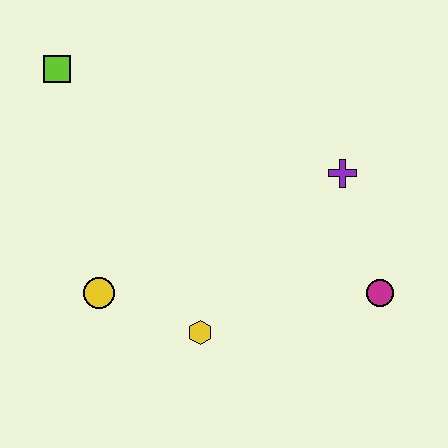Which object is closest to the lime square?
The yellow circle is closest to the lime square.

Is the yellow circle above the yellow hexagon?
Yes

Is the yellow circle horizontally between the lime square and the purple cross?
Yes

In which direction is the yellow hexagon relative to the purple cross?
The yellow hexagon is below the purple cross.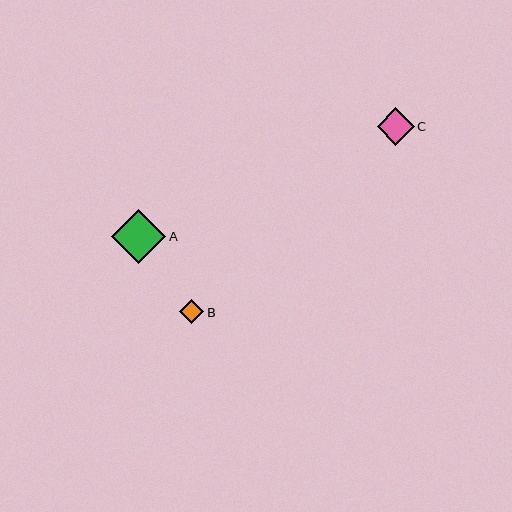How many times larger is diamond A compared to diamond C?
Diamond A is approximately 1.4 times the size of diamond C.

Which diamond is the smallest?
Diamond B is the smallest with a size of approximately 24 pixels.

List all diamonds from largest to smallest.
From largest to smallest: A, C, B.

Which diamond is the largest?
Diamond A is the largest with a size of approximately 54 pixels.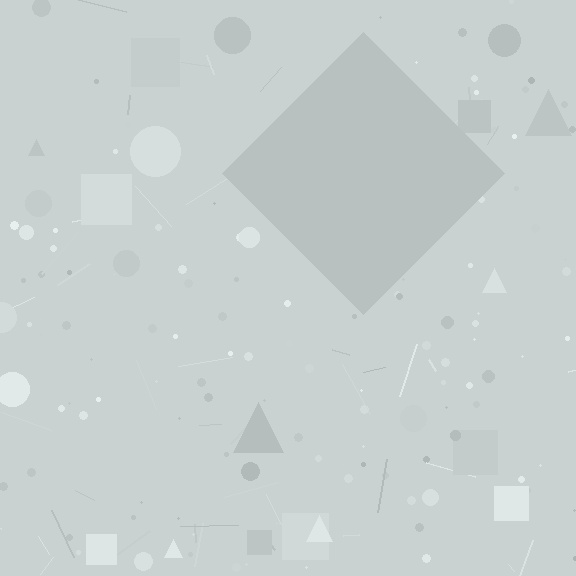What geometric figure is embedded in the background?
A diamond is embedded in the background.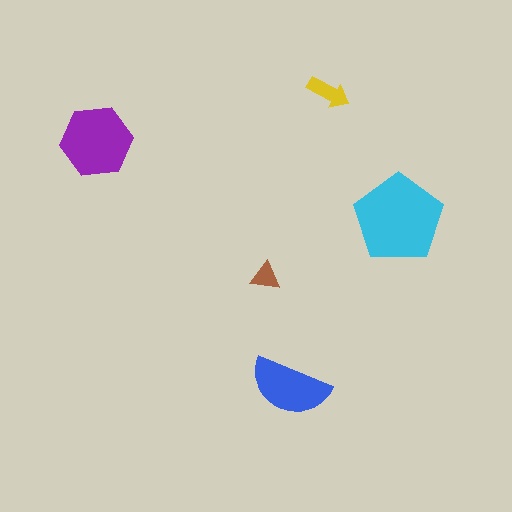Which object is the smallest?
The brown triangle.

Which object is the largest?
The cyan pentagon.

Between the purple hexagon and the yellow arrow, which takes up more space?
The purple hexagon.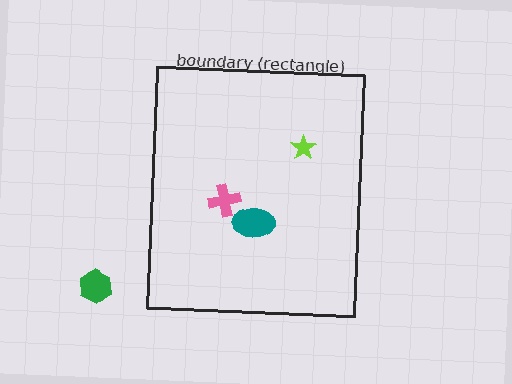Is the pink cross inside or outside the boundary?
Inside.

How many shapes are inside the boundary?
3 inside, 1 outside.